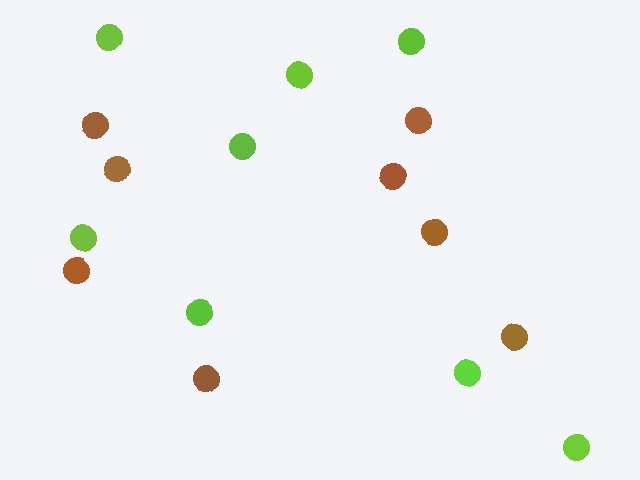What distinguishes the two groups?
There are 2 groups: one group of brown circles (8) and one group of lime circles (8).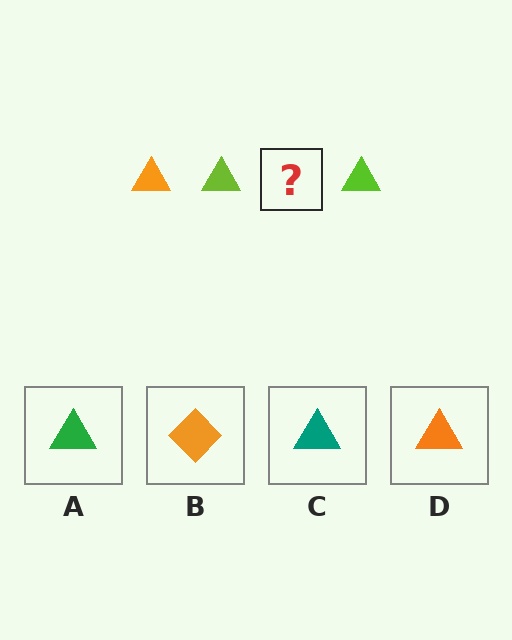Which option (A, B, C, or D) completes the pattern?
D.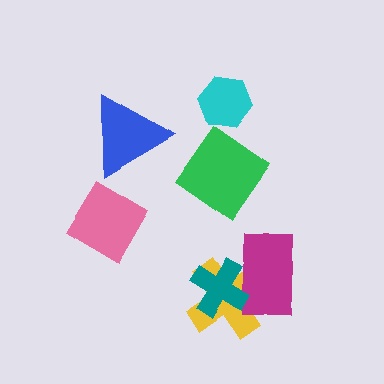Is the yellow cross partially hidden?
Yes, it is partially covered by another shape.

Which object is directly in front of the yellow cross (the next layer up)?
The magenta rectangle is directly in front of the yellow cross.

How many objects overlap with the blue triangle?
0 objects overlap with the blue triangle.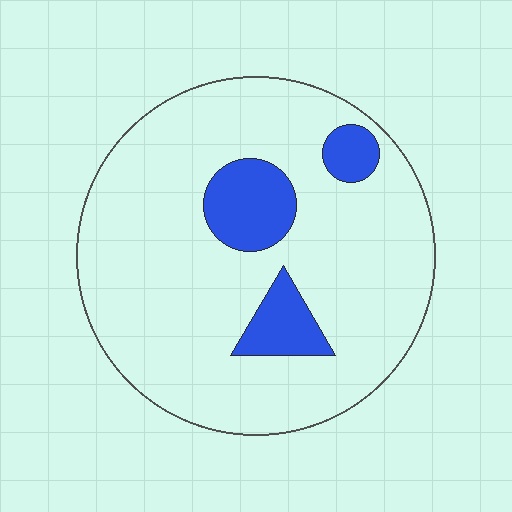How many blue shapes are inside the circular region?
3.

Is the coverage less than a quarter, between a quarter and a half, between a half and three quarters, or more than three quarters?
Less than a quarter.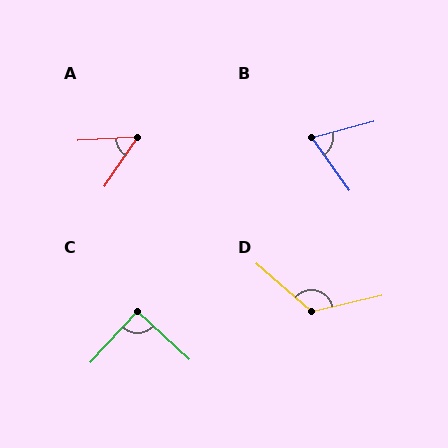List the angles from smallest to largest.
A (52°), B (69°), C (90°), D (126°).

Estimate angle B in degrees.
Approximately 69 degrees.